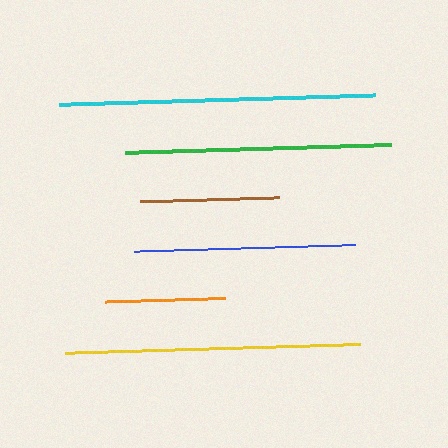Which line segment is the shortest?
The orange line is the shortest at approximately 119 pixels.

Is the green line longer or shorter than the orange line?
The green line is longer than the orange line.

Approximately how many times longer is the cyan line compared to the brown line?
The cyan line is approximately 2.3 times the length of the brown line.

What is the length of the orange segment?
The orange segment is approximately 119 pixels long.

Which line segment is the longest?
The cyan line is the longest at approximately 316 pixels.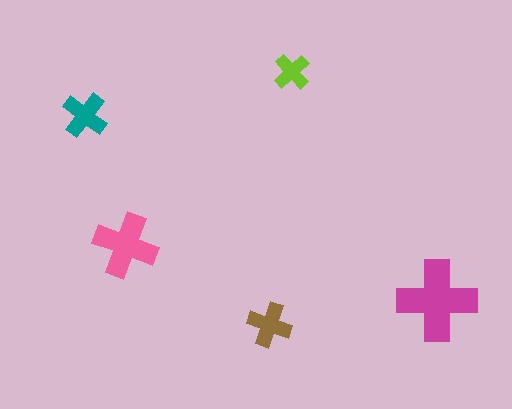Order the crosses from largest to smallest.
the magenta one, the pink one, the teal one, the brown one, the lime one.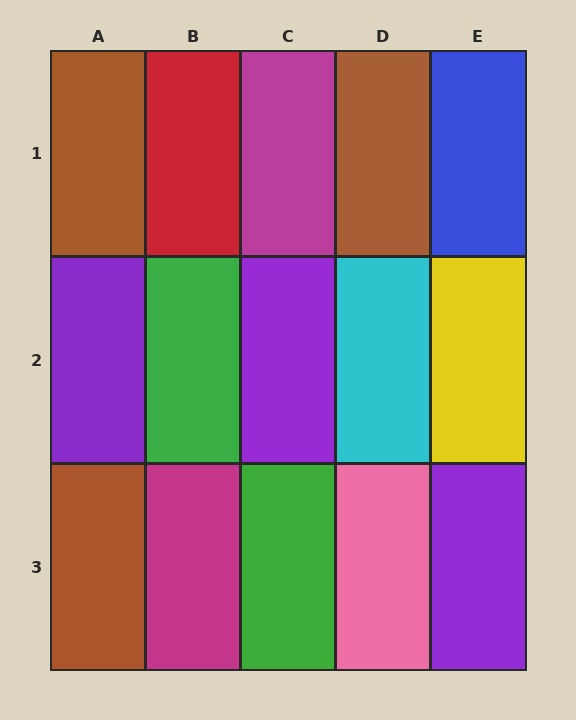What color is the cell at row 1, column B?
Red.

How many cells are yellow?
1 cell is yellow.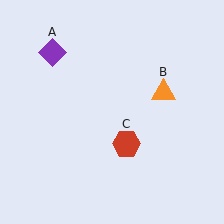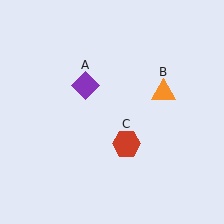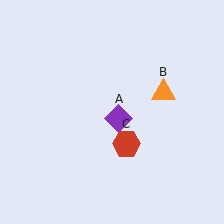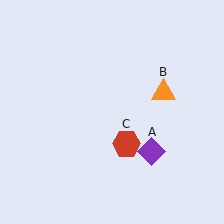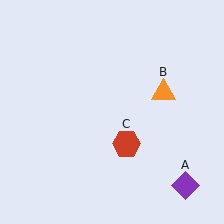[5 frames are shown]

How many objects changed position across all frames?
1 object changed position: purple diamond (object A).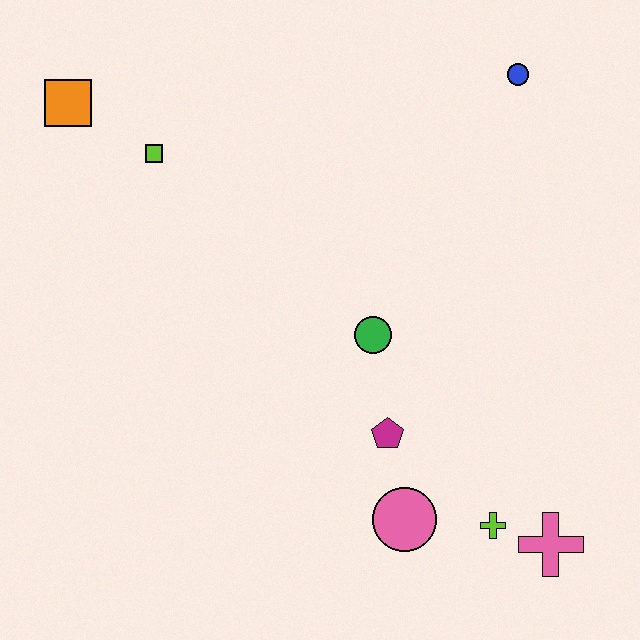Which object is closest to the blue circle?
The green circle is closest to the blue circle.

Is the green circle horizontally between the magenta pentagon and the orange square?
Yes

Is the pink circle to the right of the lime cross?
No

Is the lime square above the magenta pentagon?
Yes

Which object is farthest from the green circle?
The orange square is farthest from the green circle.